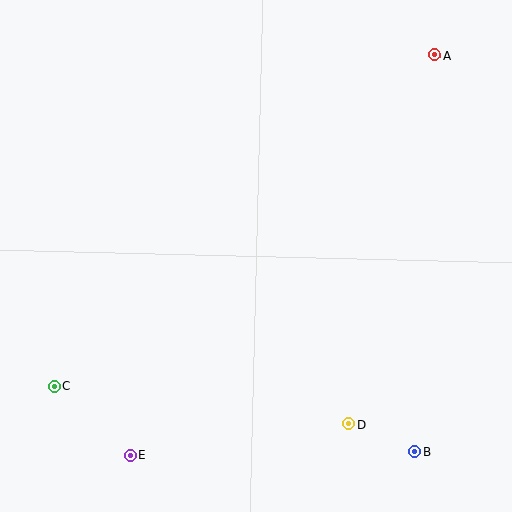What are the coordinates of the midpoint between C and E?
The midpoint between C and E is at (92, 421).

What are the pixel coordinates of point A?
Point A is at (435, 55).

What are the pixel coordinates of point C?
Point C is at (54, 386).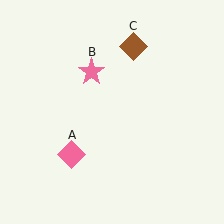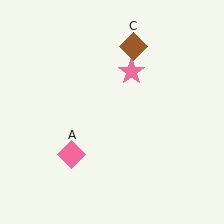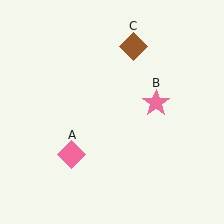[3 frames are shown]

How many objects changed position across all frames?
1 object changed position: pink star (object B).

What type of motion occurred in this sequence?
The pink star (object B) rotated clockwise around the center of the scene.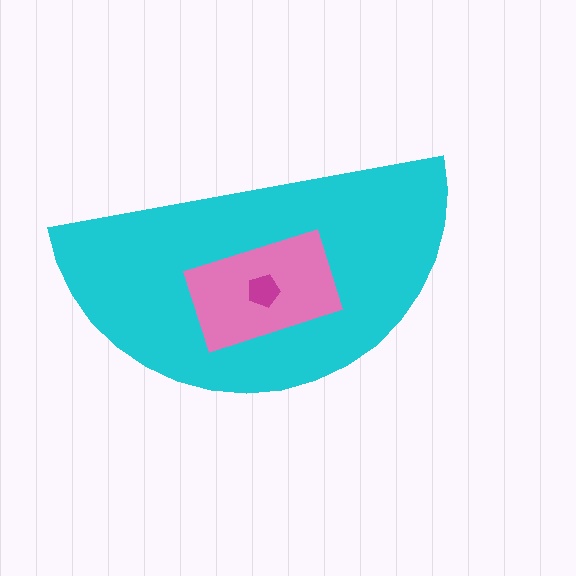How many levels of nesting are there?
3.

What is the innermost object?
The magenta pentagon.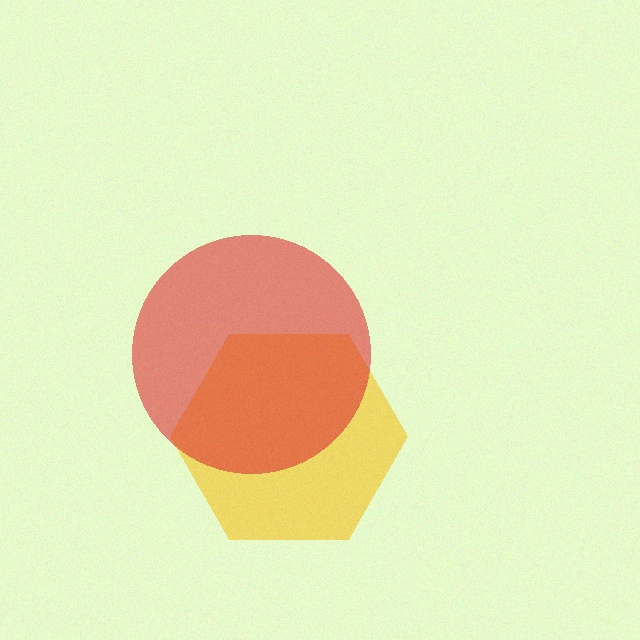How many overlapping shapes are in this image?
There are 2 overlapping shapes in the image.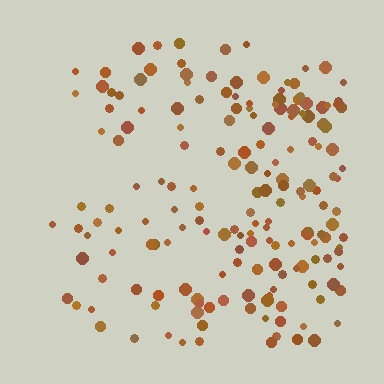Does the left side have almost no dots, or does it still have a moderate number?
Still a moderate number, just noticeably fewer than the right.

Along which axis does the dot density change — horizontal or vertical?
Horizontal.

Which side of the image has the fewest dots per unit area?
The left.